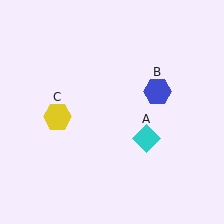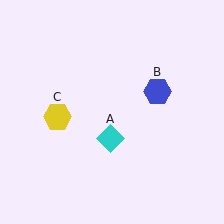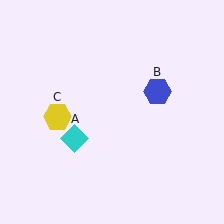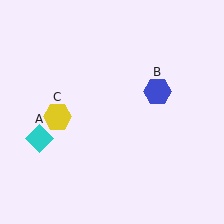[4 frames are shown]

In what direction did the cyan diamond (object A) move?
The cyan diamond (object A) moved left.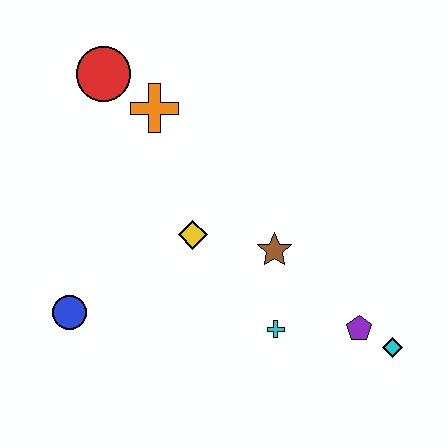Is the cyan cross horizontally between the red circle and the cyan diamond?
Yes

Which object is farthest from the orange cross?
The cyan diamond is farthest from the orange cross.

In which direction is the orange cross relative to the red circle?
The orange cross is to the right of the red circle.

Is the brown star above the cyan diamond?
Yes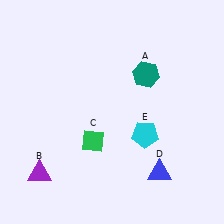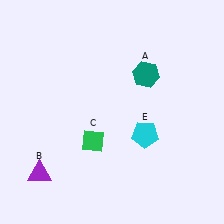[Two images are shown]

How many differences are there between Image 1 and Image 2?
There is 1 difference between the two images.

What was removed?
The blue triangle (D) was removed in Image 2.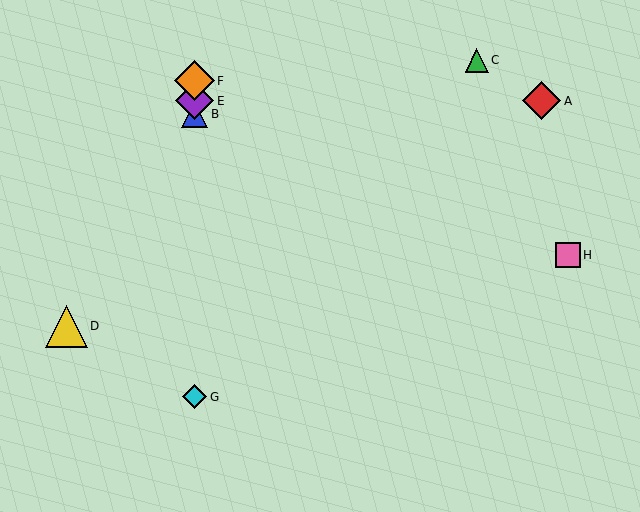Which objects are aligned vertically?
Objects B, E, F, G are aligned vertically.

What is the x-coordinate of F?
Object F is at x≈194.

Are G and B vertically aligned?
Yes, both are at x≈194.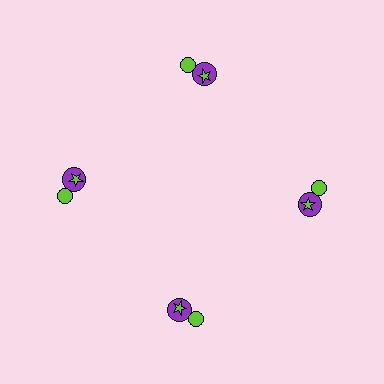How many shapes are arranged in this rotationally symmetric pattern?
There are 12 shapes, arranged in 4 groups of 3.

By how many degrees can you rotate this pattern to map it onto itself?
The pattern maps onto itself every 90 degrees of rotation.